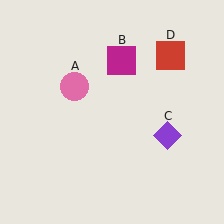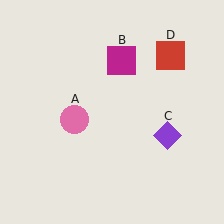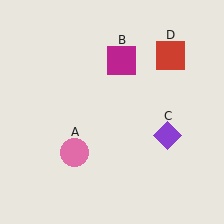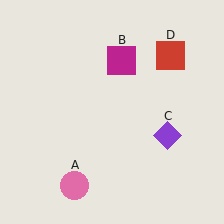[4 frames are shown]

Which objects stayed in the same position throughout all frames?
Magenta square (object B) and purple diamond (object C) and red square (object D) remained stationary.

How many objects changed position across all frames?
1 object changed position: pink circle (object A).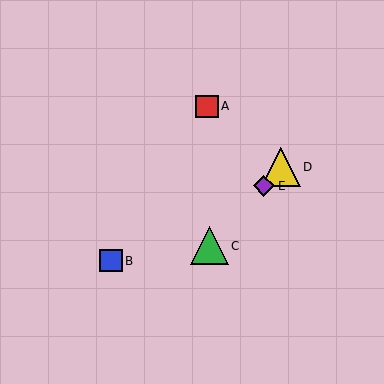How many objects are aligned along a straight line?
3 objects (C, D, E) are aligned along a straight line.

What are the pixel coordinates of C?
Object C is at (209, 246).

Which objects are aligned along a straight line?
Objects C, D, E are aligned along a straight line.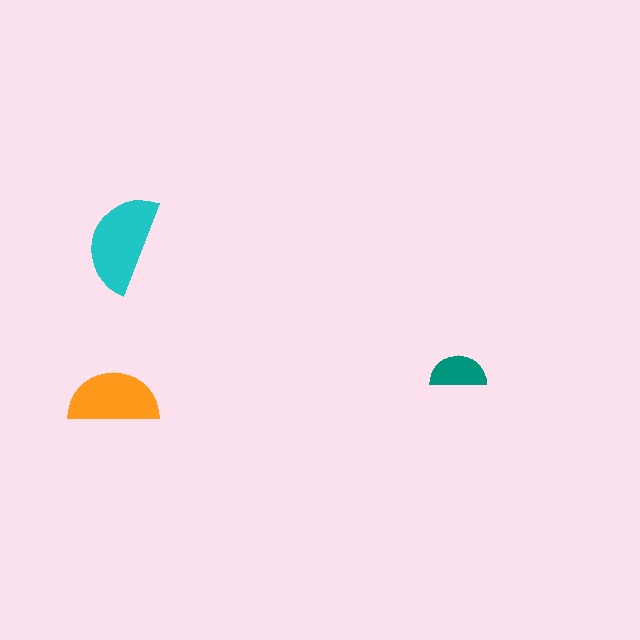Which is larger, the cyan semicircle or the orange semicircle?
The cyan one.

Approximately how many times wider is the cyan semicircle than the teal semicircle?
About 2 times wider.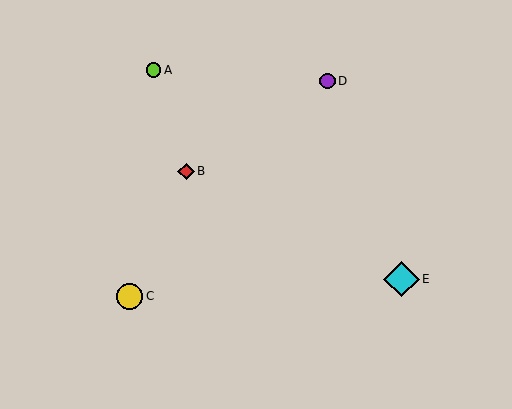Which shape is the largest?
The cyan diamond (labeled E) is the largest.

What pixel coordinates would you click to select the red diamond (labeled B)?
Click at (186, 172) to select the red diamond B.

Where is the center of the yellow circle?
The center of the yellow circle is at (130, 297).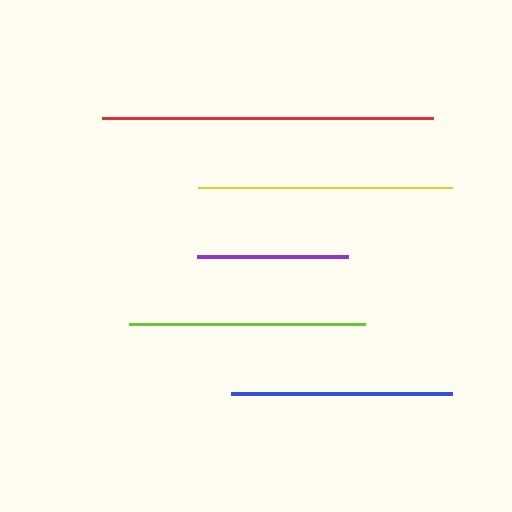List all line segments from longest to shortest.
From longest to shortest: red, yellow, lime, blue, purple.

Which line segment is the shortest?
The purple line is the shortest at approximately 151 pixels.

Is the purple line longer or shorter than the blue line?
The blue line is longer than the purple line.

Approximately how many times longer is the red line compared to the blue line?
The red line is approximately 1.5 times the length of the blue line.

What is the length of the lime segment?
The lime segment is approximately 236 pixels long.